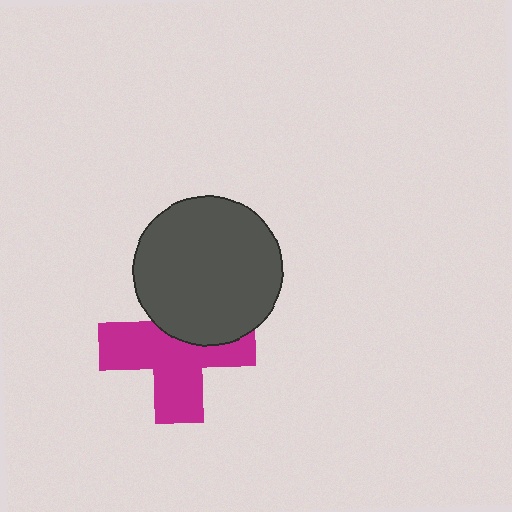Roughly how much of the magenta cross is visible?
About half of it is visible (roughly 63%).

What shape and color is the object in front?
The object in front is a dark gray circle.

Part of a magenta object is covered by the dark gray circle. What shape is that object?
It is a cross.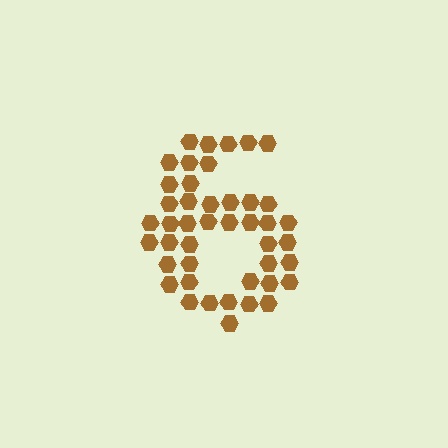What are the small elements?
The small elements are hexagons.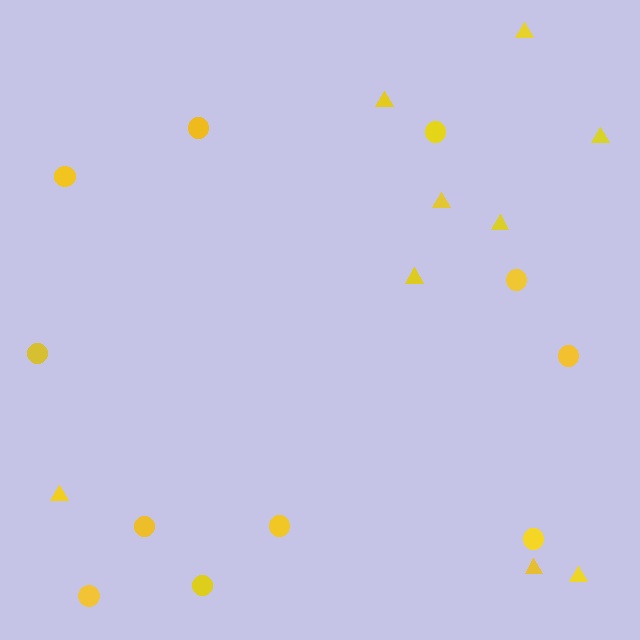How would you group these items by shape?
There are 2 groups: one group of triangles (9) and one group of circles (11).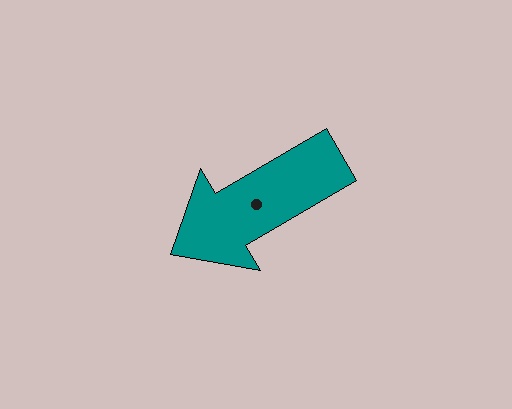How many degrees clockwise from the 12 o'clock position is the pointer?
Approximately 240 degrees.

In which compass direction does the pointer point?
Southwest.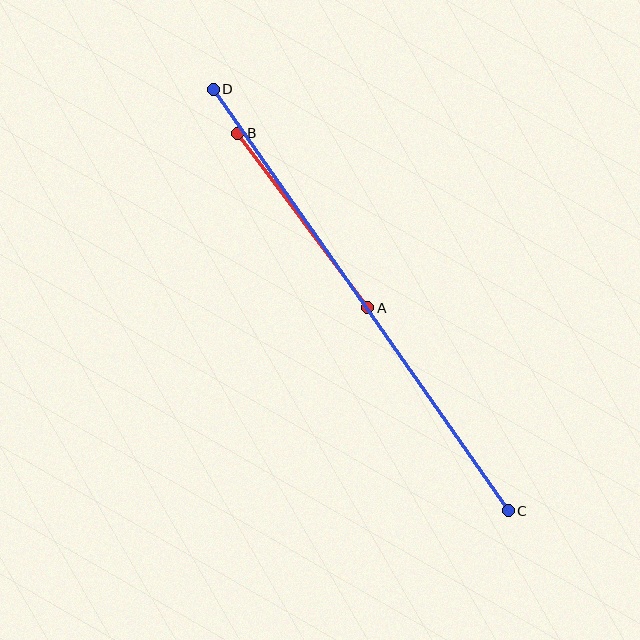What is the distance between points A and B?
The distance is approximately 218 pixels.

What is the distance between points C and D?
The distance is approximately 515 pixels.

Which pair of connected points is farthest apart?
Points C and D are farthest apart.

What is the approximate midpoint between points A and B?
The midpoint is at approximately (303, 220) pixels.